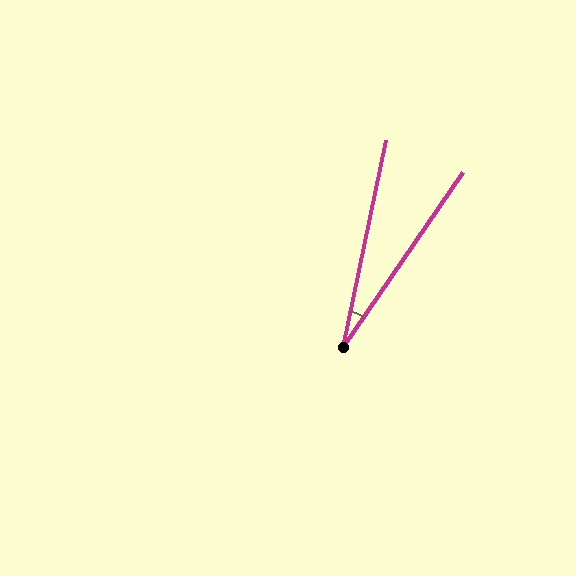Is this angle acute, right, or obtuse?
It is acute.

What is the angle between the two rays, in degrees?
Approximately 23 degrees.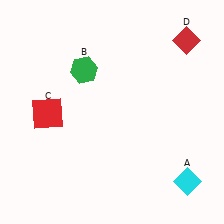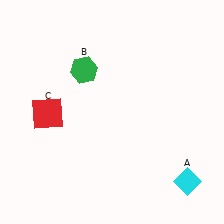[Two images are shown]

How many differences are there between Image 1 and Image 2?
There is 1 difference between the two images.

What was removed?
The red diamond (D) was removed in Image 2.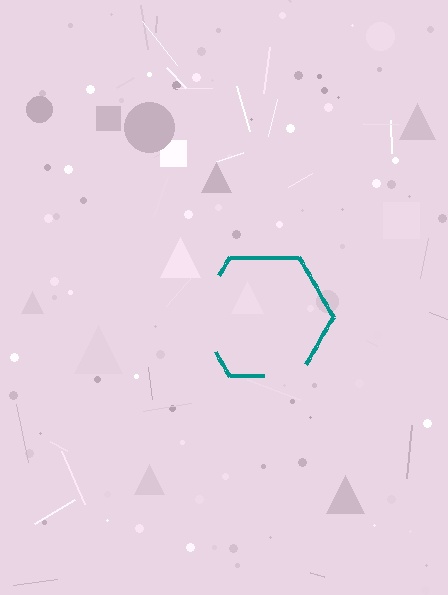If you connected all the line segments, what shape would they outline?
They would outline a hexagon.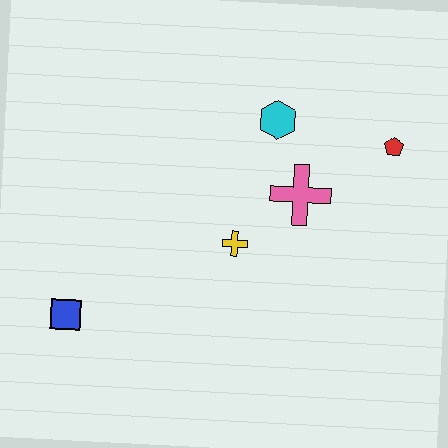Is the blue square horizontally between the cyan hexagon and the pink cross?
No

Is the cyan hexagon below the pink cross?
No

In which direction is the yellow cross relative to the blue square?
The yellow cross is to the right of the blue square.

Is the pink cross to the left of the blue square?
No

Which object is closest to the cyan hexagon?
The pink cross is closest to the cyan hexagon.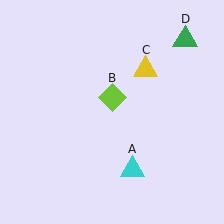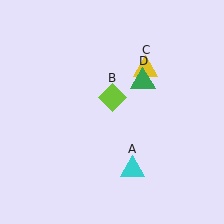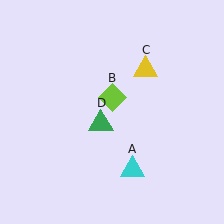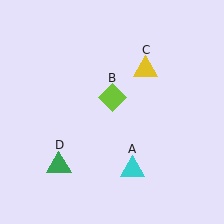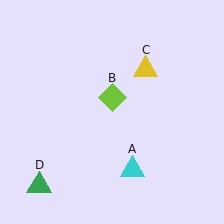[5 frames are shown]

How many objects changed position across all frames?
1 object changed position: green triangle (object D).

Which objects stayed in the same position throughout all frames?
Cyan triangle (object A) and lime diamond (object B) and yellow triangle (object C) remained stationary.